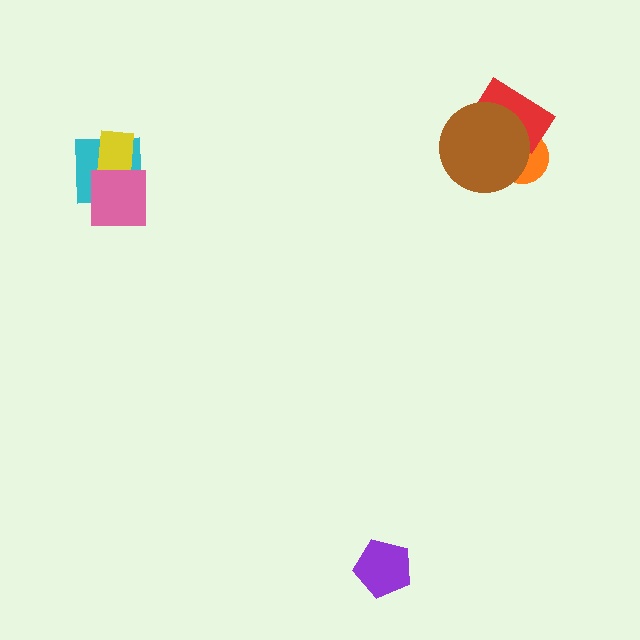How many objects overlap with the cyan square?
2 objects overlap with the cyan square.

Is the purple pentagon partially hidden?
No, no other shape covers it.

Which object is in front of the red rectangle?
The brown circle is in front of the red rectangle.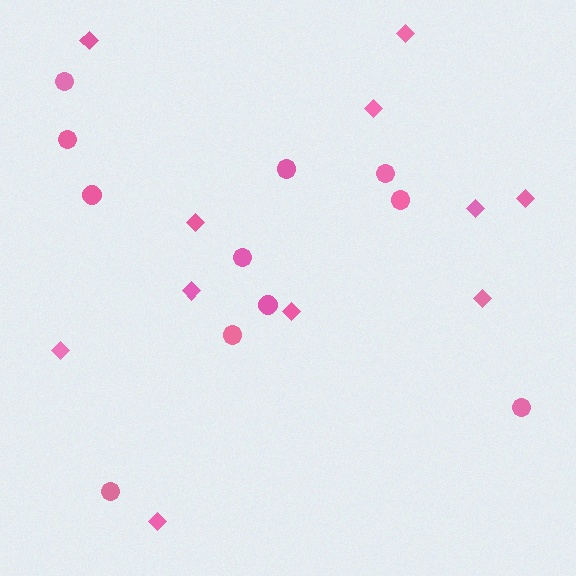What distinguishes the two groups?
There are 2 groups: one group of diamonds (11) and one group of circles (11).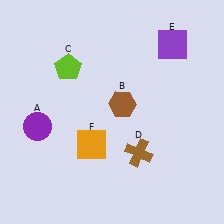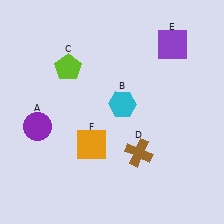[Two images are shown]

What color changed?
The hexagon (B) changed from brown in Image 1 to cyan in Image 2.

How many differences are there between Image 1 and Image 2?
There is 1 difference between the two images.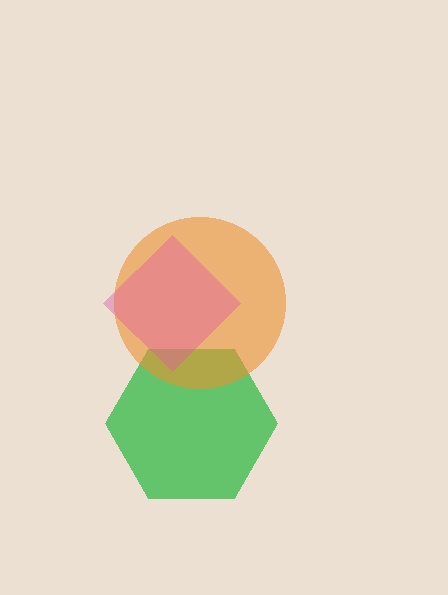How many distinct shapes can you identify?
There are 3 distinct shapes: a green hexagon, an orange circle, a pink diamond.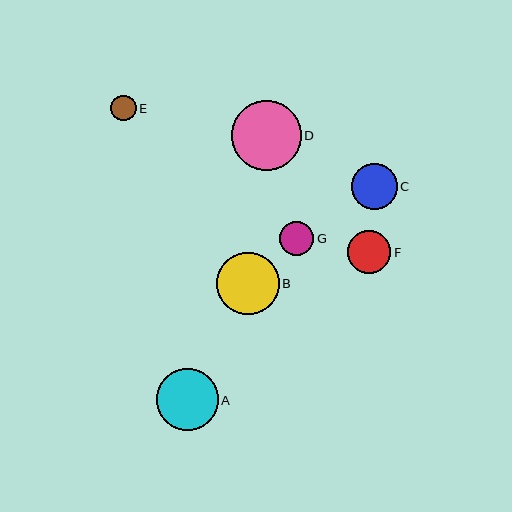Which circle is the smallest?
Circle E is the smallest with a size of approximately 26 pixels.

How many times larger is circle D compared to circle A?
Circle D is approximately 1.1 times the size of circle A.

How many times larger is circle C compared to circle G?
Circle C is approximately 1.3 times the size of circle G.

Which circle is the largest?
Circle D is the largest with a size of approximately 69 pixels.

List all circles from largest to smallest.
From largest to smallest: D, B, A, C, F, G, E.